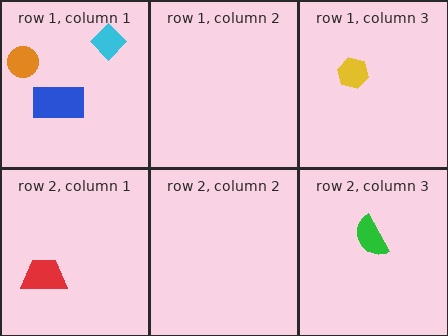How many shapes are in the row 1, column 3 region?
1.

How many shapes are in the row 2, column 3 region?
1.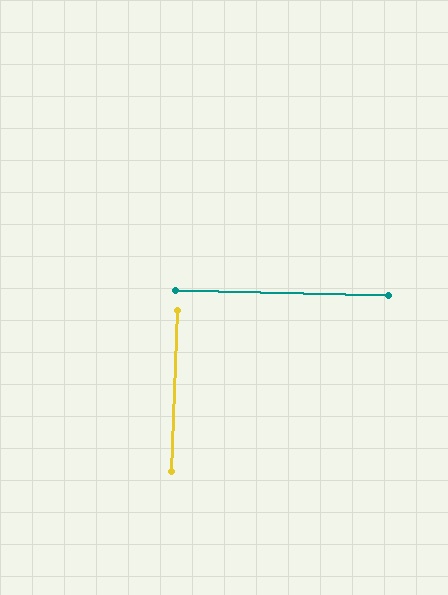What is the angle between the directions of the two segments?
Approximately 89 degrees.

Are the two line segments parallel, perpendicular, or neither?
Perpendicular — they meet at approximately 89°.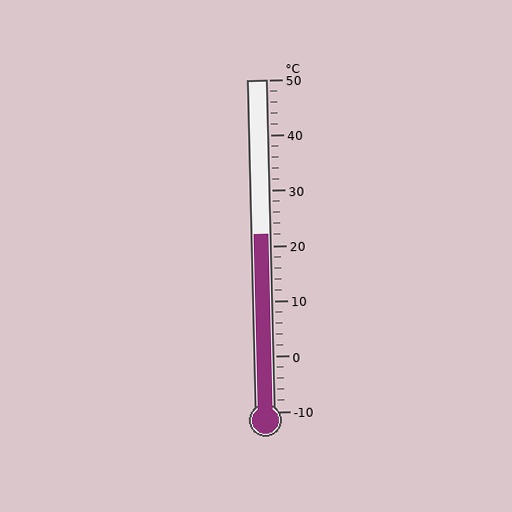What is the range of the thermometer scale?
The thermometer scale ranges from -10°C to 50°C.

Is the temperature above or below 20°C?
The temperature is above 20°C.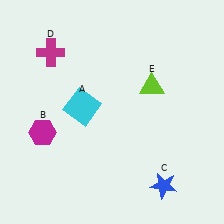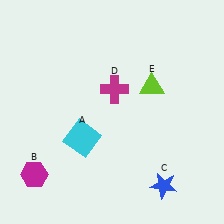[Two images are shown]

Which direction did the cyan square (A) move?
The cyan square (A) moved down.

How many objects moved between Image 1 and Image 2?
3 objects moved between the two images.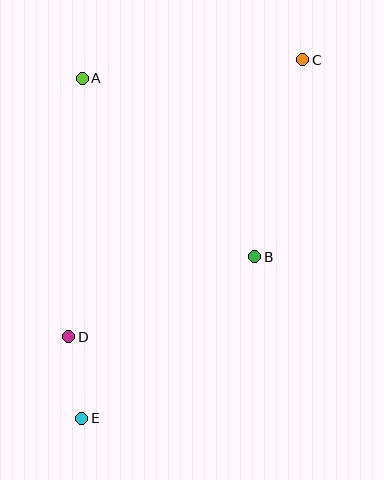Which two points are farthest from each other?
Points C and E are farthest from each other.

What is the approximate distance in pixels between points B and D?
The distance between B and D is approximately 202 pixels.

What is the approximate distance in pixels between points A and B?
The distance between A and B is approximately 248 pixels.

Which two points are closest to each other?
Points D and E are closest to each other.